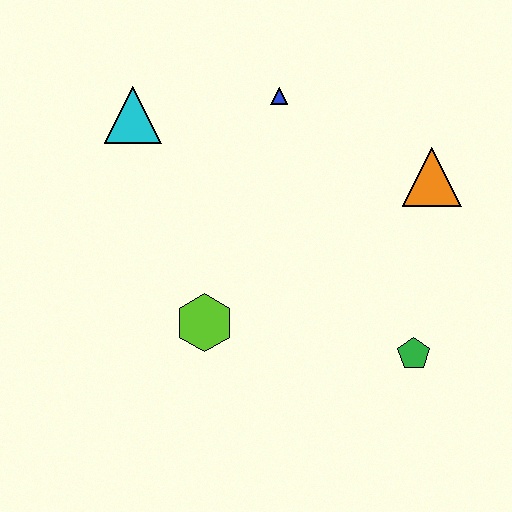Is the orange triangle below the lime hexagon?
No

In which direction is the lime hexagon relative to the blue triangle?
The lime hexagon is below the blue triangle.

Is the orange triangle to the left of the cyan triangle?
No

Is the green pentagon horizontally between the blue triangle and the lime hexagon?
No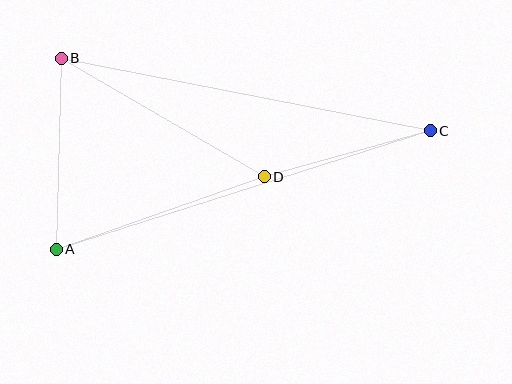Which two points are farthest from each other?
Points A and C are farthest from each other.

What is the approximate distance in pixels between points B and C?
The distance between B and C is approximately 376 pixels.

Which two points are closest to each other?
Points C and D are closest to each other.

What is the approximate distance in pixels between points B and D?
The distance between B and D is approximately 235 pixels.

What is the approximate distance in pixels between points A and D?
The distance between A and D is approximately 220 pixels.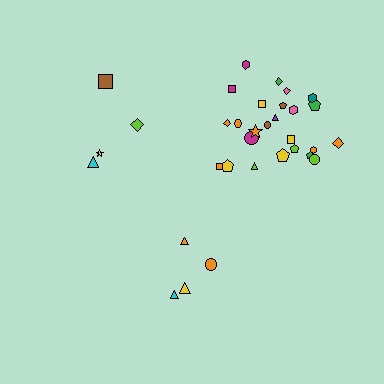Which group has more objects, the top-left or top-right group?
The top-right group.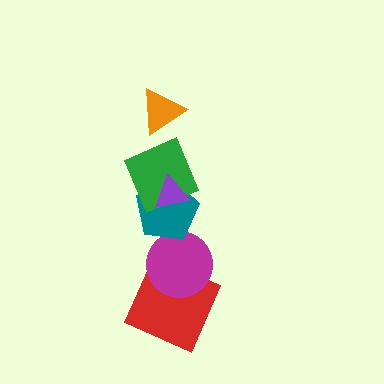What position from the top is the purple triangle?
The purple triangle is 2nd from the top.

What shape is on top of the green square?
The purple triangle is on top of the green square.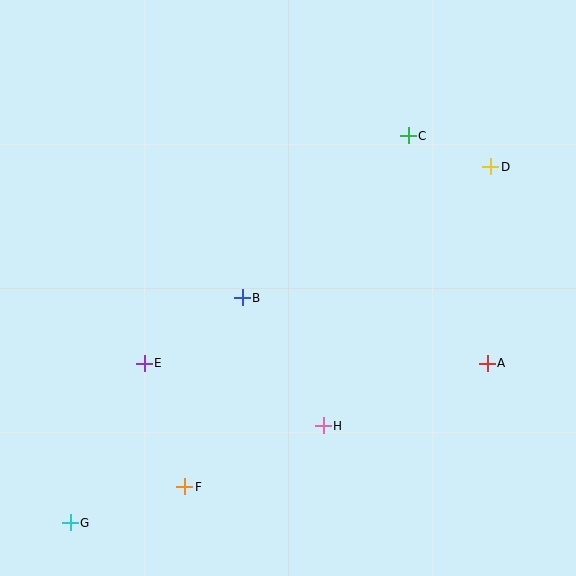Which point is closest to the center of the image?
Point B at (242, 298) is closest to the center.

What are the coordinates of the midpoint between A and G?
The midpoint between A and G is at (279, 443).